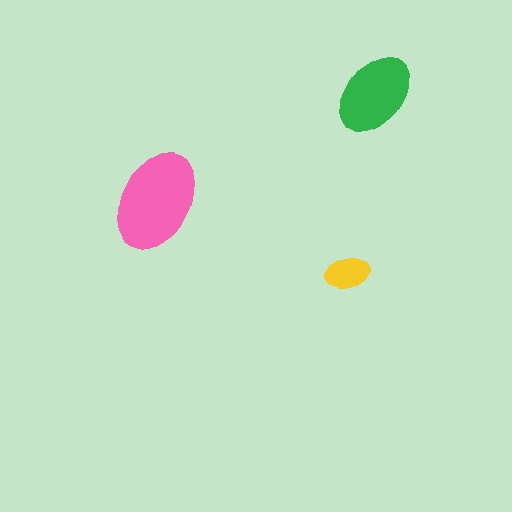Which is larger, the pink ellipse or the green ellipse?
The pink one.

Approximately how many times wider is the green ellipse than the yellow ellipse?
About 2 times wider.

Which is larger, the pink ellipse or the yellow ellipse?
The pink one.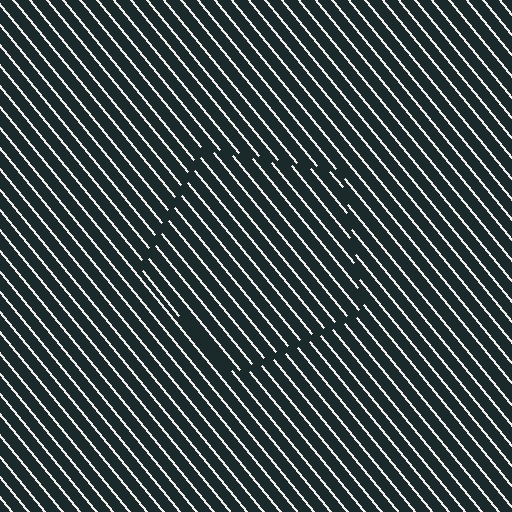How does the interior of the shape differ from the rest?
The interior of the shape contains the same grating, shifted by half a period — the contour is defined by the phase discontinuity where line-ends from the inner and outer gratings abut.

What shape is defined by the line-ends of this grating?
An illusory pentagon. The interior of the shape contains the same grating, shifted by half a period — the contour is defined by the phase discontinuity where line-ends from the inner and outer gratings abut.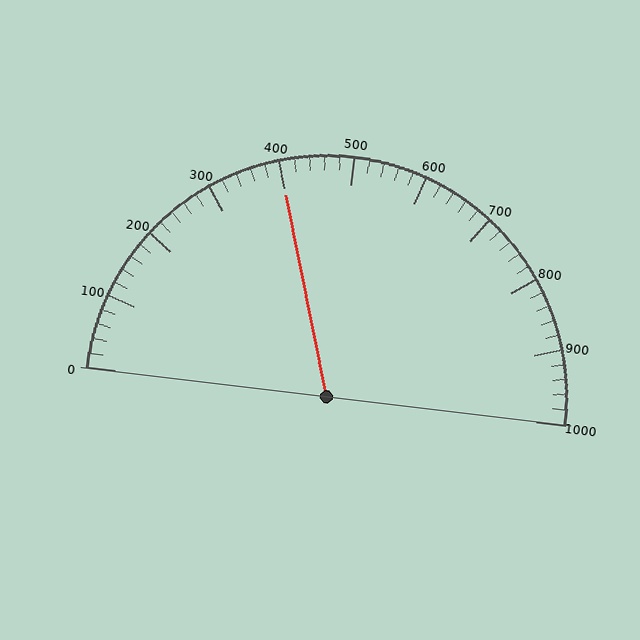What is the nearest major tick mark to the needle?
The nearest major tick mark is 400.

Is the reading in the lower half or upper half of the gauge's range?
The reading is in the lower half of the range (0 to 1000).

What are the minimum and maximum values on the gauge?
The gauge ranges from 0 to 1000.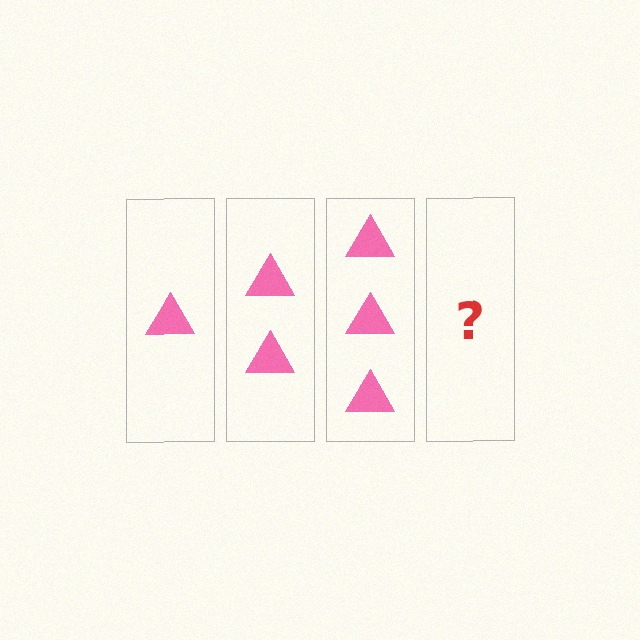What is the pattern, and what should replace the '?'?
The pattern is that each step adds one more triangle. The '?' should be 4 triangles.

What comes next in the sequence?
The next element should be 4 triangles.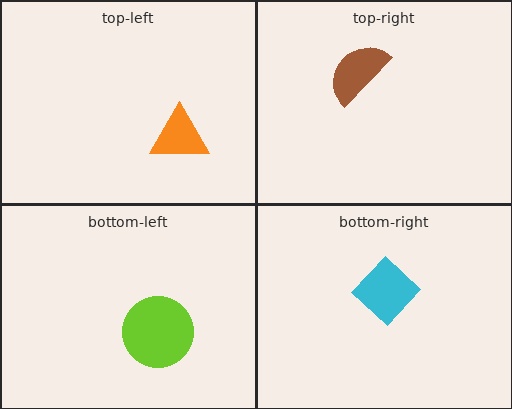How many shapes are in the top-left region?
1.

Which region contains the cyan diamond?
The bottom-right region.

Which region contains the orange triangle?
The top-left region.